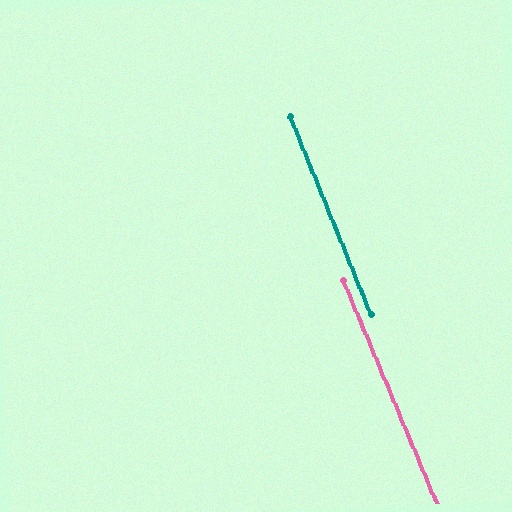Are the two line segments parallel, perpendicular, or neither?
Parallel — their directions differ by only 0.5°.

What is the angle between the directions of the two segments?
Approximately 0 degrees.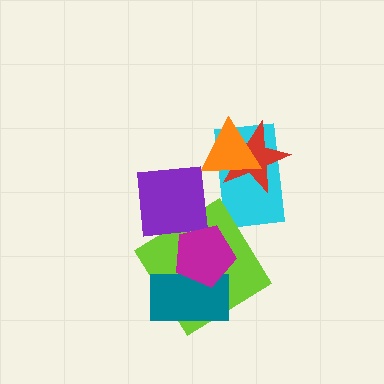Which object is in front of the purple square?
The magenta pentagon is in front of the purple square.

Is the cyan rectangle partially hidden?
Yes, it is partially covered by another shape.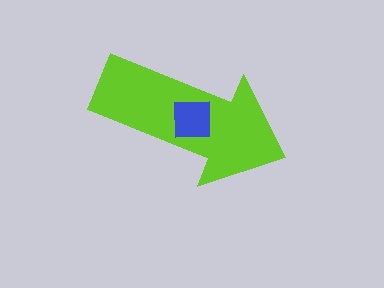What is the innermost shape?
The blue square.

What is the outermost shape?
The lime arrow.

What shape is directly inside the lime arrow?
The blue square.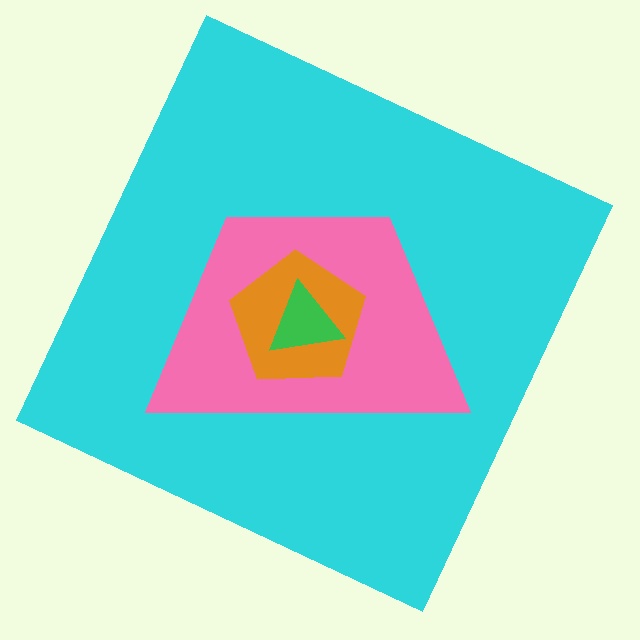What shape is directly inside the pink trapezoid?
The orange pentagon.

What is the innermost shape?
The green triangle.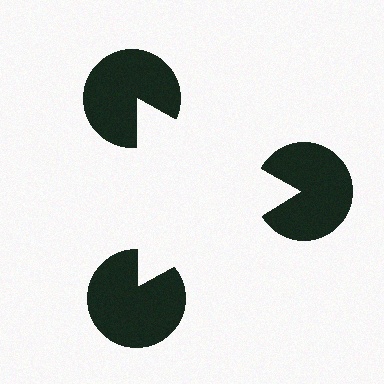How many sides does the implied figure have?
3 sides.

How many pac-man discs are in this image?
There are 3 — one at each vertex of the illusory triangle.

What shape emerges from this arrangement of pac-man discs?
An illusory triangle — its edges are inferred from the aligned wedge cuts in the pac-man discs, not physically drawn.